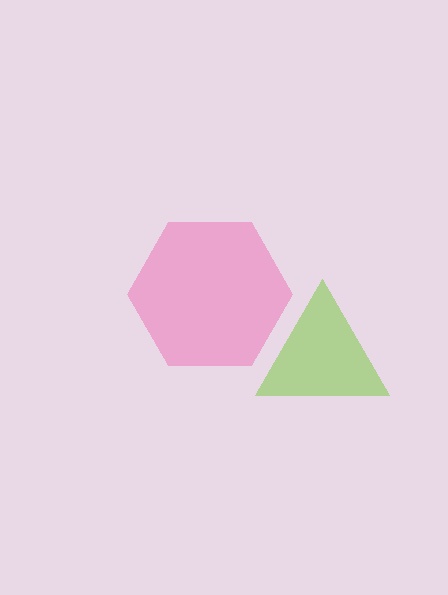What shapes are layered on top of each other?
The layered shapes are: a pink hexagon, a lime triangle.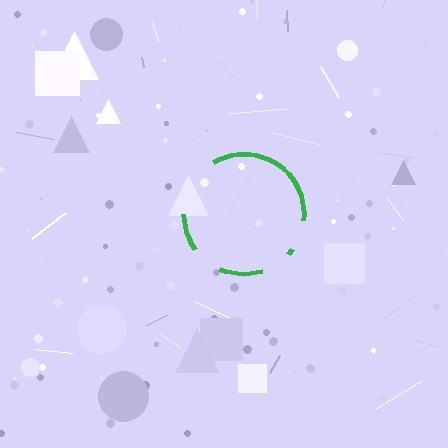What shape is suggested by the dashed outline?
The dashed outline suggests a circle.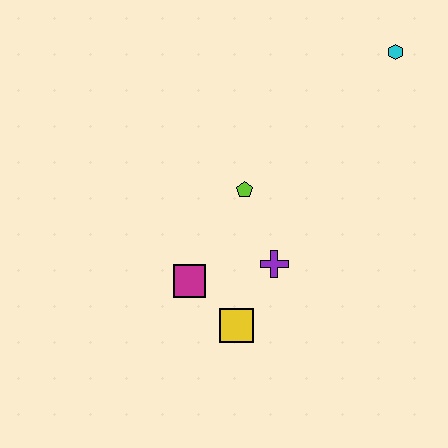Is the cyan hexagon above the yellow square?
Yes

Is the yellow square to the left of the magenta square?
No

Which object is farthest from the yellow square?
The cyan hexagon is farthest from the yellow square.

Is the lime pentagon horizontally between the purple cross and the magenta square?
Yes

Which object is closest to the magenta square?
The yellow square is closest to the magenta square.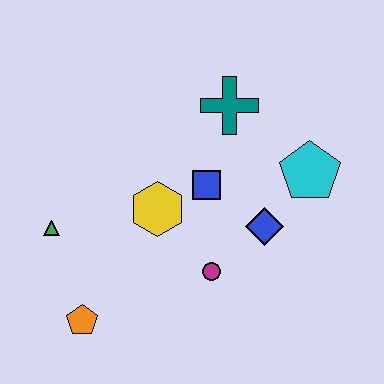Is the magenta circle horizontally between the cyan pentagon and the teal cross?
No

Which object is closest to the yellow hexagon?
The blue square is closest to the yellow hexagon.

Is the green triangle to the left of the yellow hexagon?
Yes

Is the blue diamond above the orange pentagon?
Yes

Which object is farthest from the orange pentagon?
The cyan pentagon is farthest from the orange pentagon.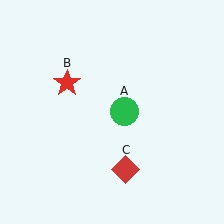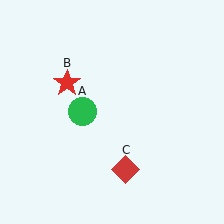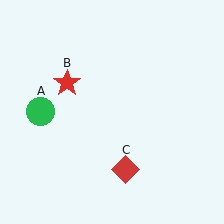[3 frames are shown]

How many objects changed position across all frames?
1 object changed position: green circle (object A).